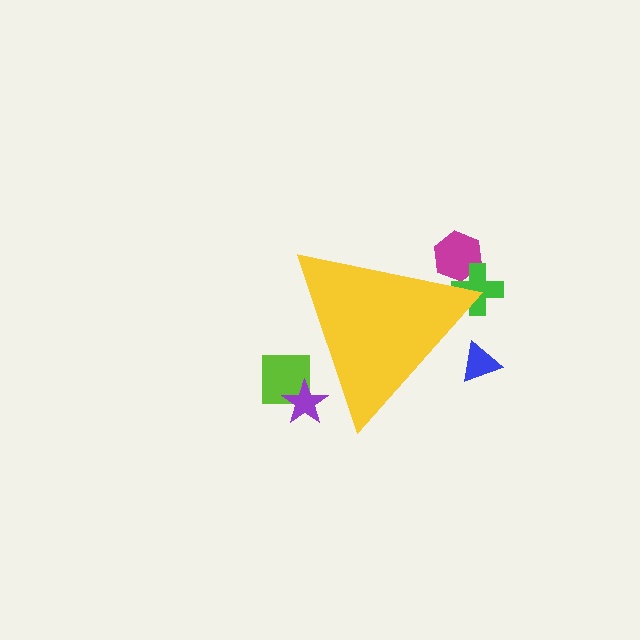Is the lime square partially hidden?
Yes, the lime square is partially hidden behind the yellow triangle.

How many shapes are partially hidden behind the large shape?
5 shapes are partially hidden.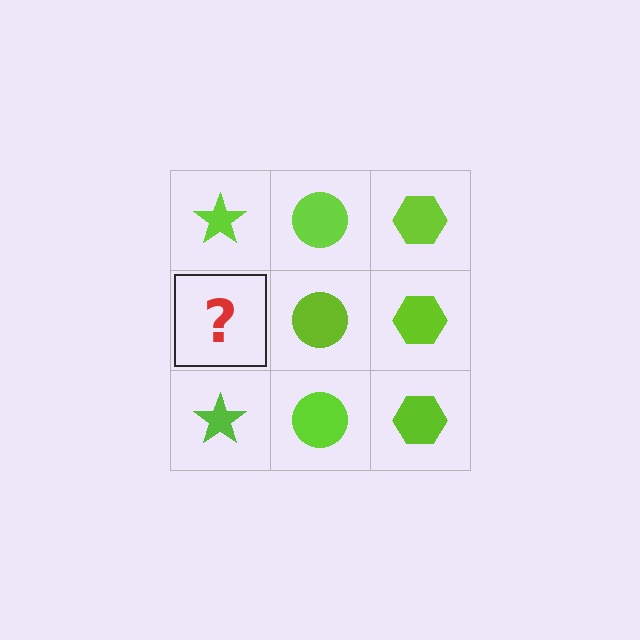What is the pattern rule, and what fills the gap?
The rule is that each column has a consistent shape. The gap should be filled with a lime star.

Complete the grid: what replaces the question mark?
The question mark should be replaced with a lime star.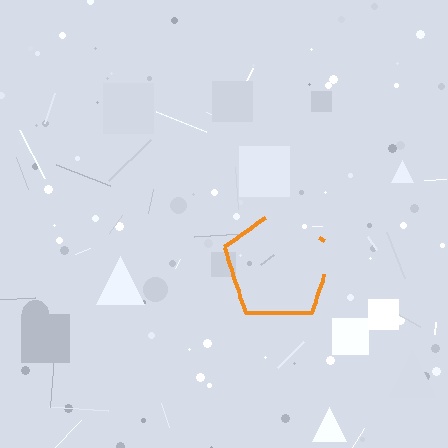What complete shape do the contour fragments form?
The contour fragments form a pentagon.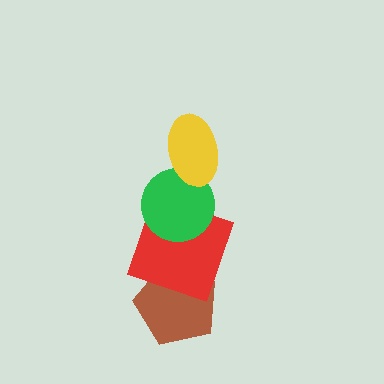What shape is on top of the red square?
The green circle is on top of the red square.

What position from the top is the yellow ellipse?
The yellow ellipse is 1st from the top.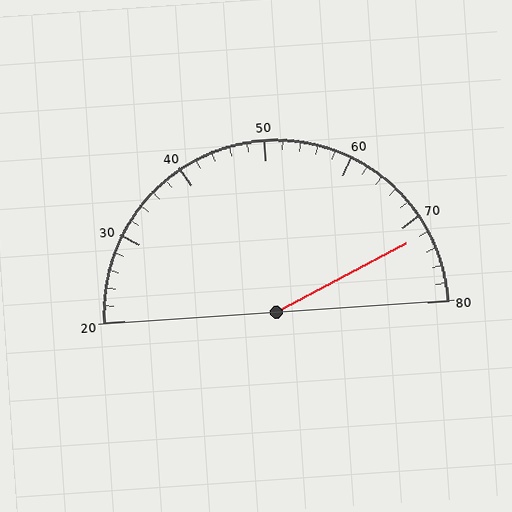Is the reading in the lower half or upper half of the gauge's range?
The reading is in the upper half of the range (20 to 80).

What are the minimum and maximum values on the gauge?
The gauge ranges from 20 to 80.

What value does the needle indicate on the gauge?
The needle indicates approximately 72.